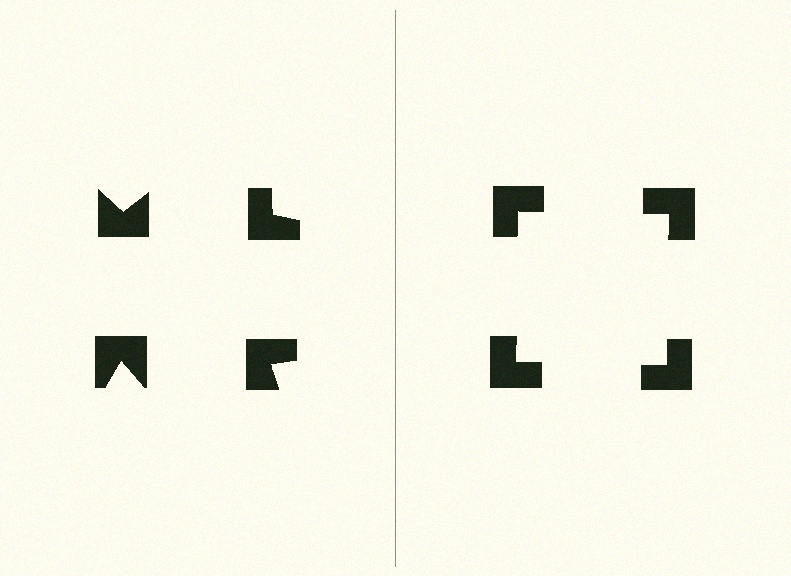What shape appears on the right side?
An illusory square.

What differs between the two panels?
The notched squares are positioned identically on both sides; only the wedge orientations differ. On the right they align to a square; on the left they are misaligned.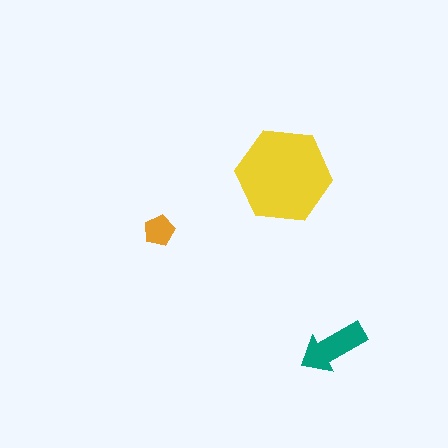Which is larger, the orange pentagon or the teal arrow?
The teal arrow.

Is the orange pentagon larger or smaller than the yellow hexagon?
Smaller.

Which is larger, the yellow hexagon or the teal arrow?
The yellow hexagon.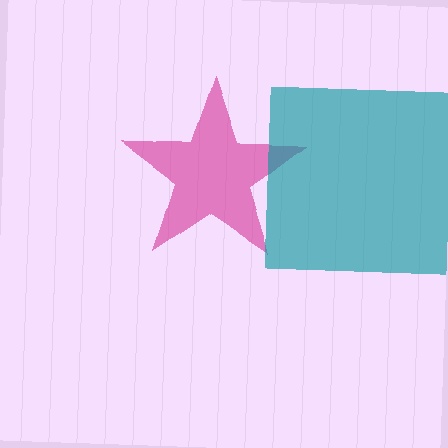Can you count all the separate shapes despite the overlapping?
Yes, there are 2 separate shapes.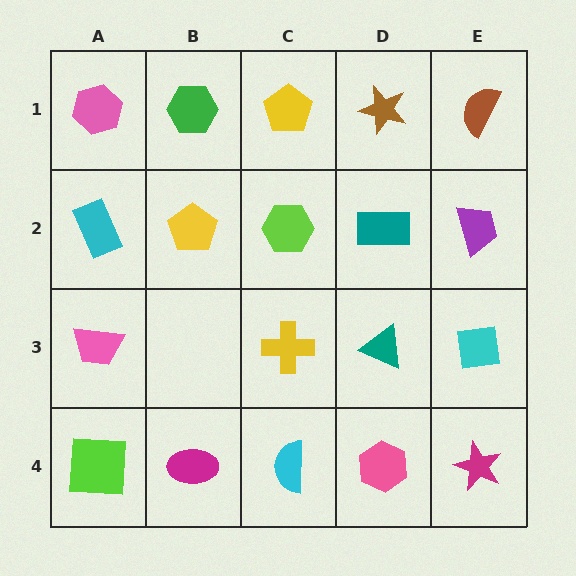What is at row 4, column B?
A magenta ellipse.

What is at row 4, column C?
A cyan semicircle.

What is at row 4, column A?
A lime square.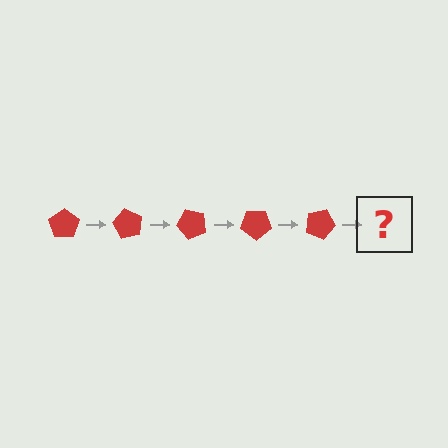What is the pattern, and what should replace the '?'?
The pattern is that the pentagon rotates 60 degrees each step. The '?' should be a red pentagon rotated 300 degrees.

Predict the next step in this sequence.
The next step is a red pentagon rotated 300 degrees.